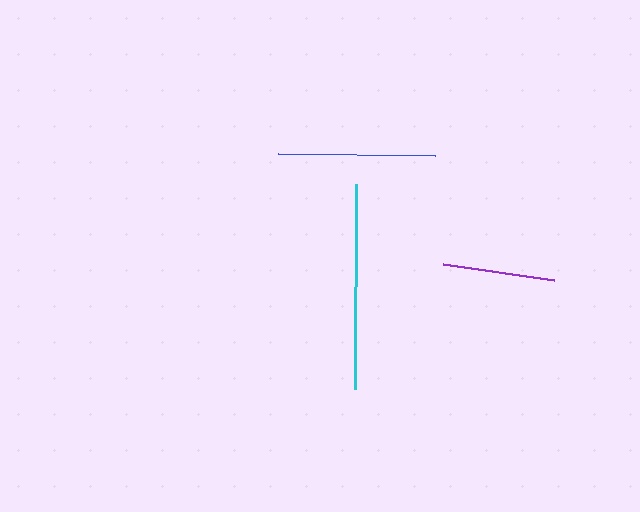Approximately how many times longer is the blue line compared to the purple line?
The blue line is approximately 1.4 times the length of the purple line.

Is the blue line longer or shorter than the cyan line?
The cyan line is longer than the blue line.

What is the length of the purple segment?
The purple segment is approximately 112 pixels long.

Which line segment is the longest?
The cyan line is the longest at approximately 205 pixels.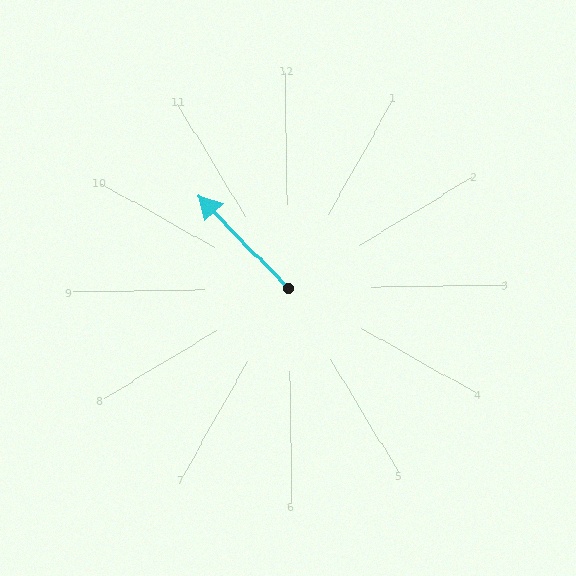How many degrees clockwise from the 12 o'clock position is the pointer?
Approximately 317 degrees.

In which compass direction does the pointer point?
Northwest.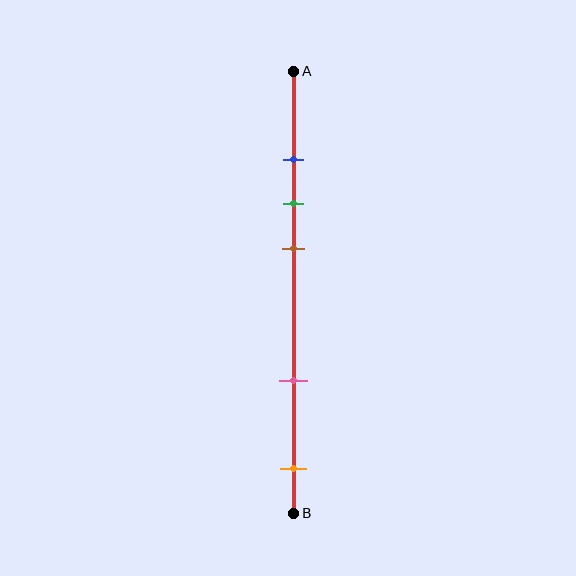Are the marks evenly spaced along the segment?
No, the marks are not evenly spaced.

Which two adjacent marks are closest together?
The blue and green marks are the closest adjacent pair.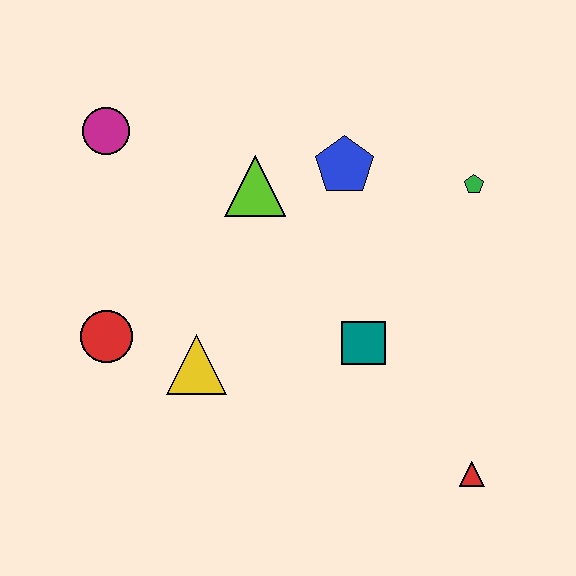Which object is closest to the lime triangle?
The blue pentagon is closest to the lime triangle.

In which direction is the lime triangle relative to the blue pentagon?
The lime triangle is to the left of the blue pentagon.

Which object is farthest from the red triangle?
The magenta circle is farthest from the red triangle.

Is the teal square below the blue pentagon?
Yes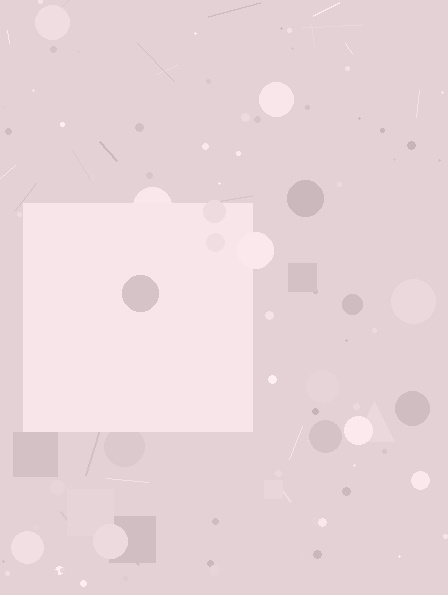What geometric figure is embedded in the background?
A square is embedded in the background.